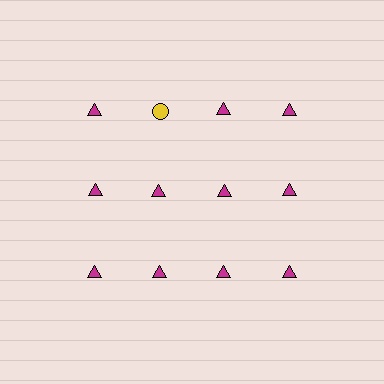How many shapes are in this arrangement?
There are 12 shapes arranged in a grid pattern.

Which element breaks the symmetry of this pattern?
The yellow circle in the top row, second from left column breaks the symmetry. All other shapes are magenta triangles.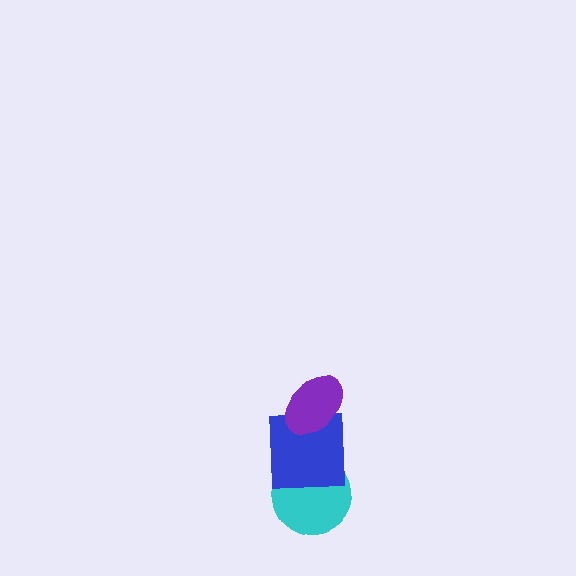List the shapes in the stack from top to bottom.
From top to bottom: the purple ellipse, the blue square, the cyan circle.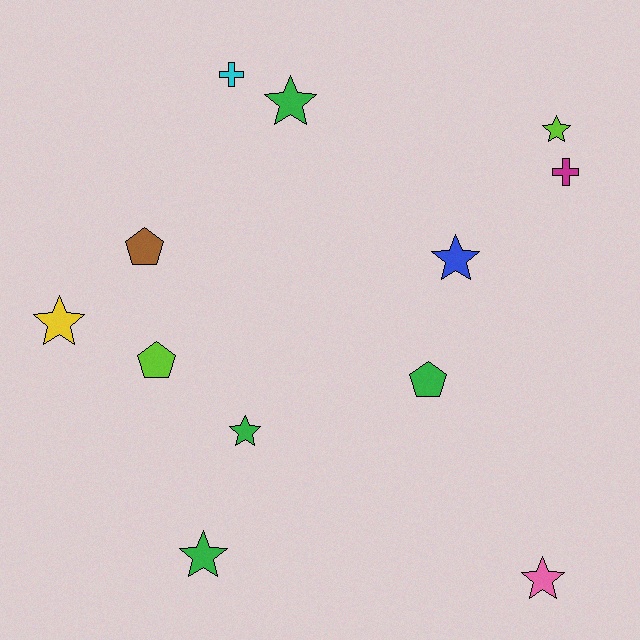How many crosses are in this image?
There are 2 crosses.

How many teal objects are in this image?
There are no teal objects.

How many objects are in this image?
There are 12 objects.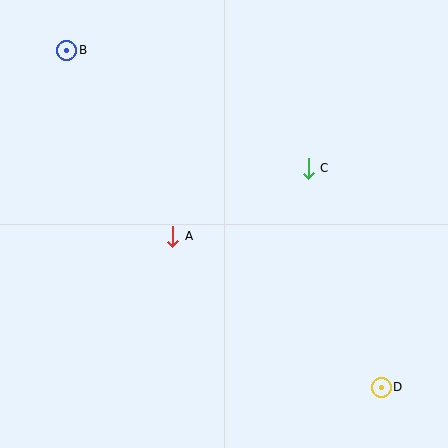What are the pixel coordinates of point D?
Point D is at (381, 387).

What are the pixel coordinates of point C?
Point C is at (308, 168).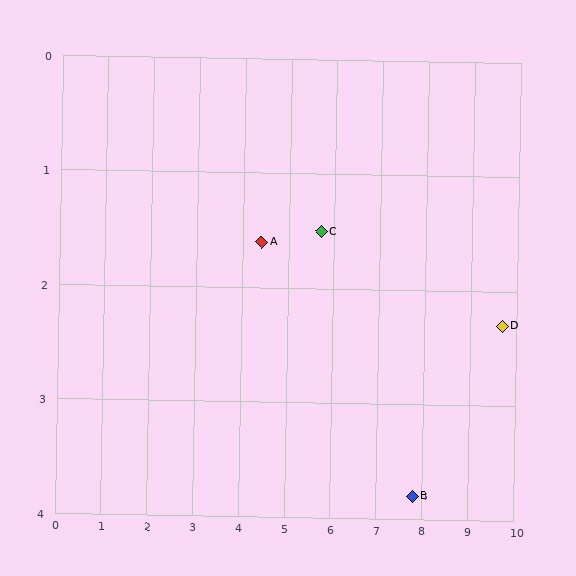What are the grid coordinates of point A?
Point A is at approximately (4.4, 1.6).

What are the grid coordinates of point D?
Point D is at approximately (9.7, 2.3).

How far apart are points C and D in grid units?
Points C and D are about 4.1 grid units apart.